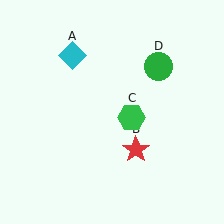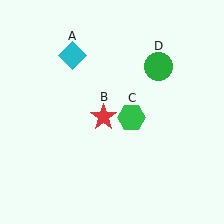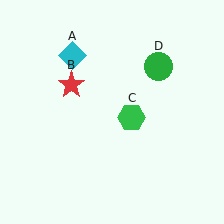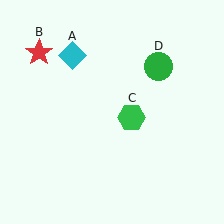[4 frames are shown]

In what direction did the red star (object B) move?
The red star (object B) moved up and to the left.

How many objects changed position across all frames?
1 object changed position: red star (object B).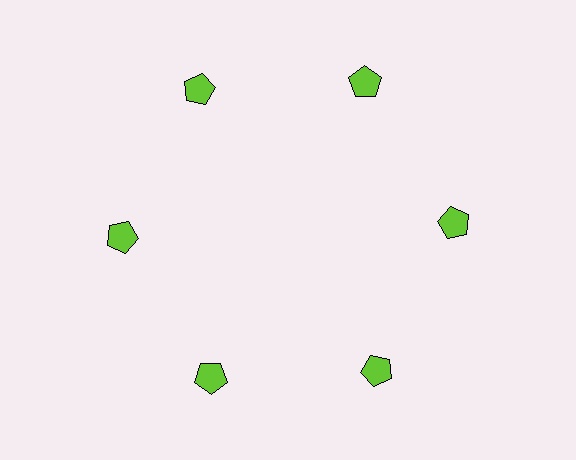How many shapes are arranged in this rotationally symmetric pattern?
There are 6 shapes, arranged in 6 groups of 1.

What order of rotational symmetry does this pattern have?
This pattern has 6-fold rotational symmetry.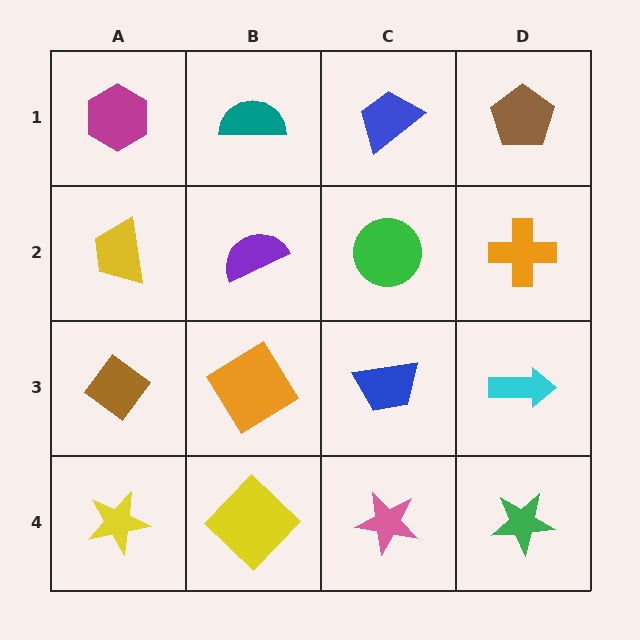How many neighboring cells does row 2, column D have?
3.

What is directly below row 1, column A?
A yellow trapezoid.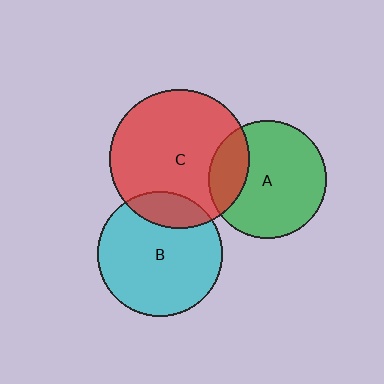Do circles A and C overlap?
Yes.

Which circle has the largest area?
Circle C (red).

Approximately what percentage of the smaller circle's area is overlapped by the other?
Approximately 20%.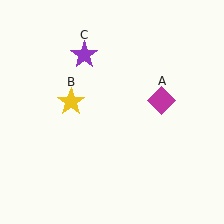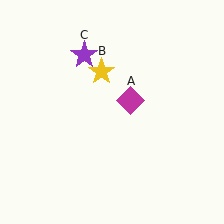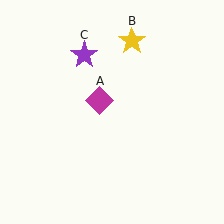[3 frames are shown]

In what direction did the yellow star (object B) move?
The yellow star (object B) moved up and to the right.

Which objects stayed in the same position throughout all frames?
Purple star (object C) remained stationary.